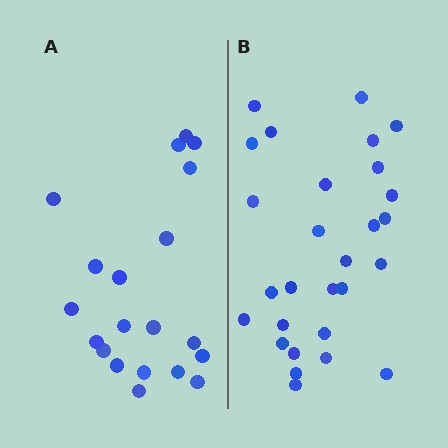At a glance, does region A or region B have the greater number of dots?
Region B (the right region) has more dots.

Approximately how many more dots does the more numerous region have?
Region B has roughly 8 or so more dots than region A.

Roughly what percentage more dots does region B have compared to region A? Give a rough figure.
About 40% more.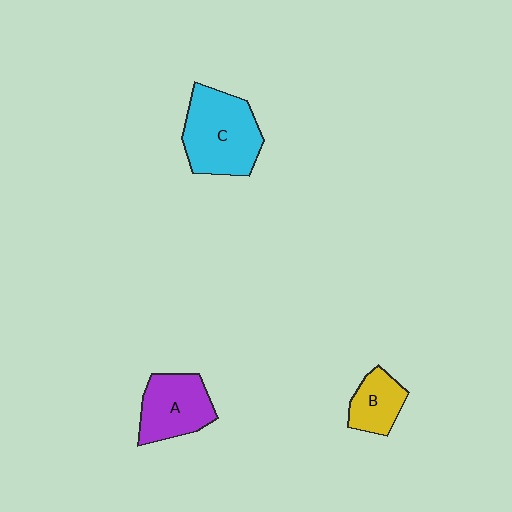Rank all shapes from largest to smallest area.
From largest to smallest: C (cyan), A (purple), B (yellow).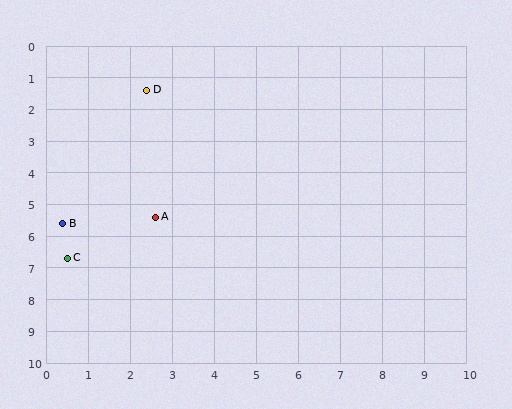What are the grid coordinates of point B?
Point B is at approximately (0.4, 5.6).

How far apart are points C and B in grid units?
Points C and B are about 1.1 grid units apart.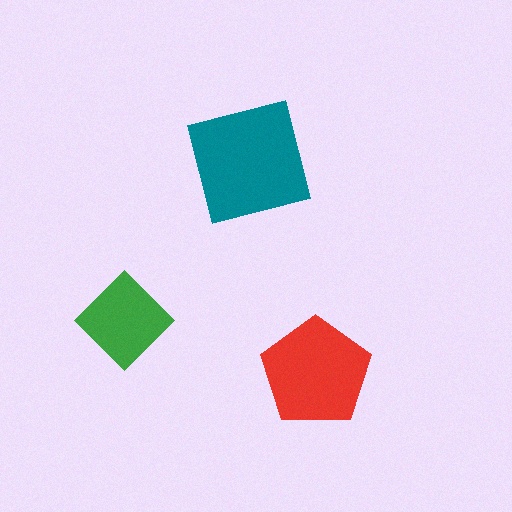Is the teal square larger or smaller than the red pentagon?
Larger.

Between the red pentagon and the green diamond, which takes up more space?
The red pentagon.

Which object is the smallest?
The green diamond.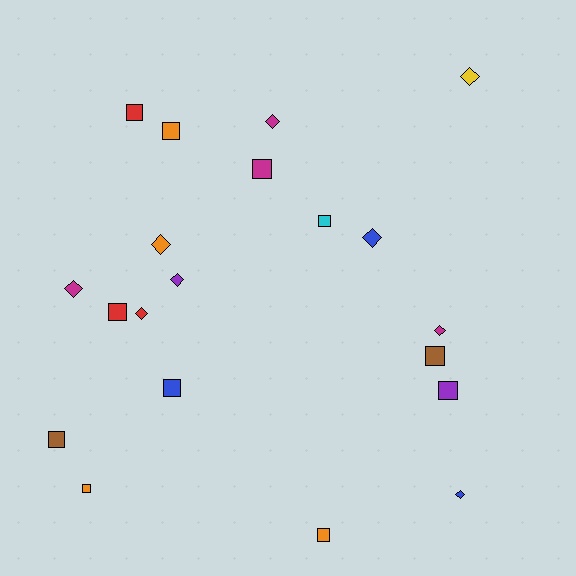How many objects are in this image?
There are 20 objects.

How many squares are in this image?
There are 11 squares.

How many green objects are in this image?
There are no green objects.